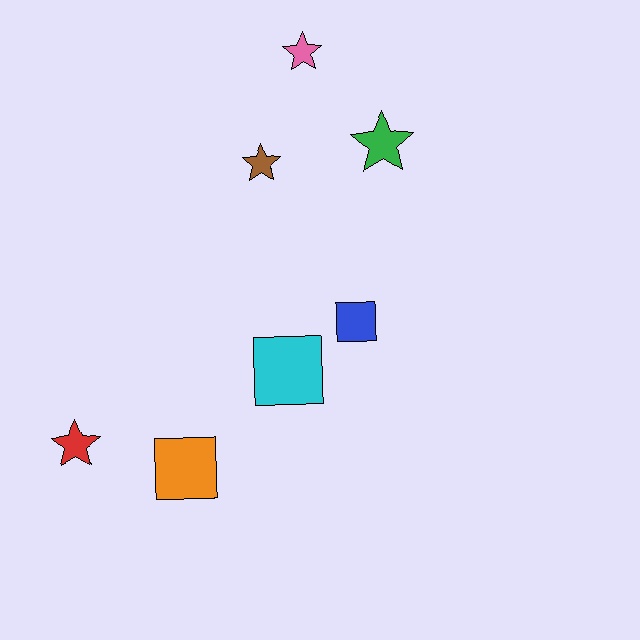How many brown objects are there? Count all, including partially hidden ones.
There is 1 brown object.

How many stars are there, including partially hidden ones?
There are 4 stars.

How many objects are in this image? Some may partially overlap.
There are 7 objects.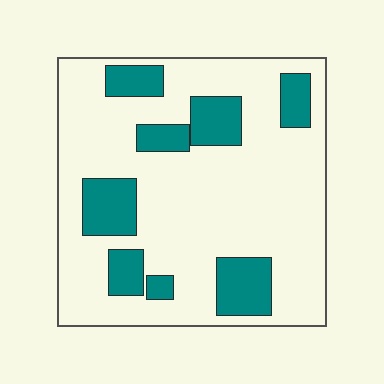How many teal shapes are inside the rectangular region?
8.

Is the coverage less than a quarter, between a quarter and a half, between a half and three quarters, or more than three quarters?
Less than a quarter.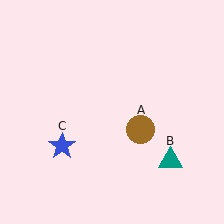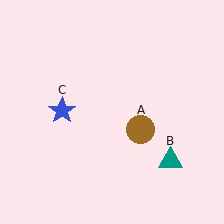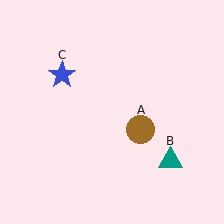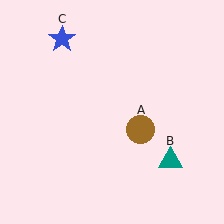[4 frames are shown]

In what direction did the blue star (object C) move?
The blue star (object C) moved up.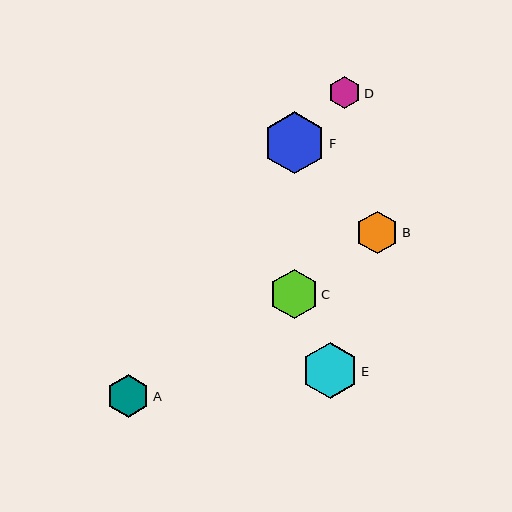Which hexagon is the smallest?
Hexagon D is the smallest with a size of approximately 32 pixels.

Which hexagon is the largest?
Hexagon F is the largest with a size of approximately 62 pixels.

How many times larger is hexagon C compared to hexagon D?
Hexagon C is approximately 1.5 times the size of hexagon D.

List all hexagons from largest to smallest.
From largest to smallest: F, E, C, A, B, D.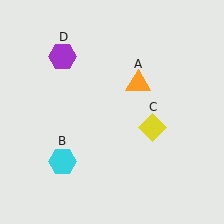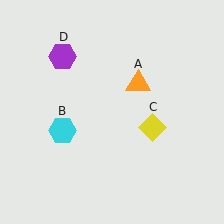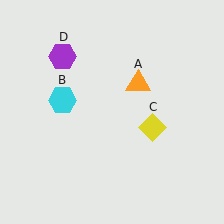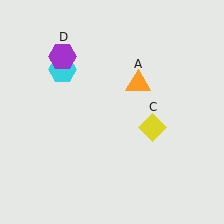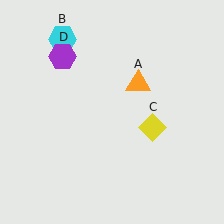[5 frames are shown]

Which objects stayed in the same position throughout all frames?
Orange triangle (object A) and yellow diamond (object C) and purple hexagon (object D) remained stationary.